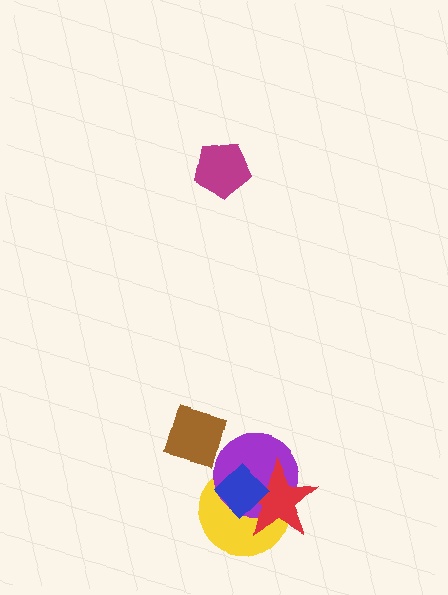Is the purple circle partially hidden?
Yes, it is partially covered by another shape.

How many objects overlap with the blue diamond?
3 objects overlap with the blue diamond.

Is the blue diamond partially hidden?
No, no other shape covers it.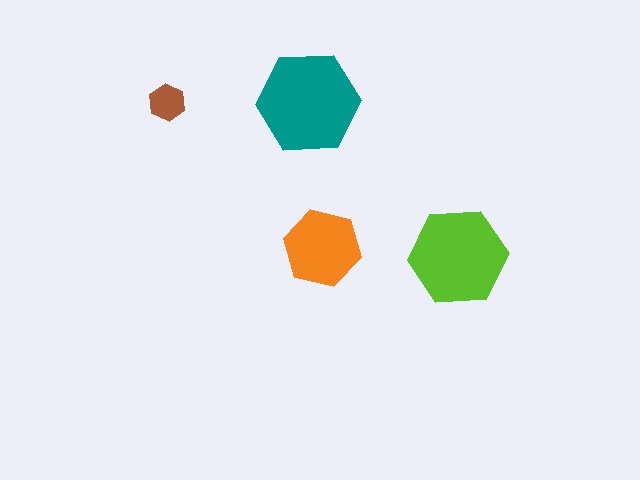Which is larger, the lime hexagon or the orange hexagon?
The lime one.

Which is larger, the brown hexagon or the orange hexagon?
The orange one.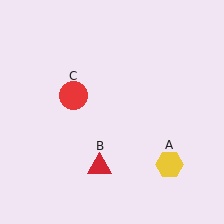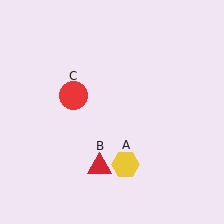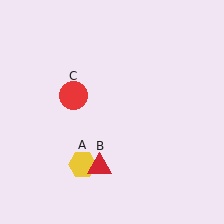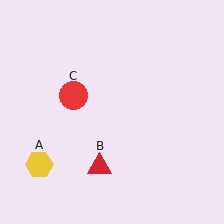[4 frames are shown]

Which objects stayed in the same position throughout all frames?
Red triangle (object B) and red circle (object C) remained stationary.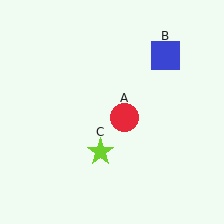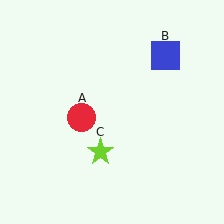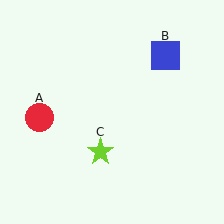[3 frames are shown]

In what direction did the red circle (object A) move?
The red circle (object A) moved left.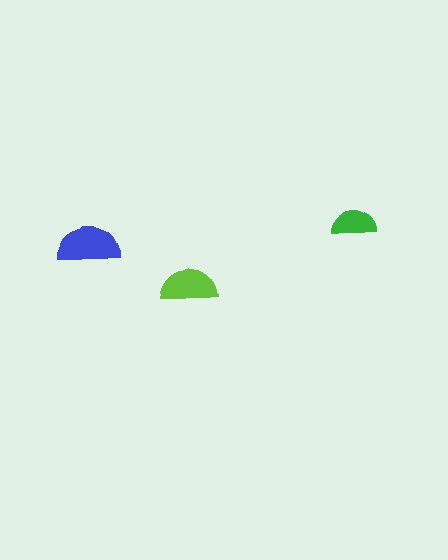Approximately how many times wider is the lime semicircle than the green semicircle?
About 1.5 times wider.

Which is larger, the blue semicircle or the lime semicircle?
The blue one.